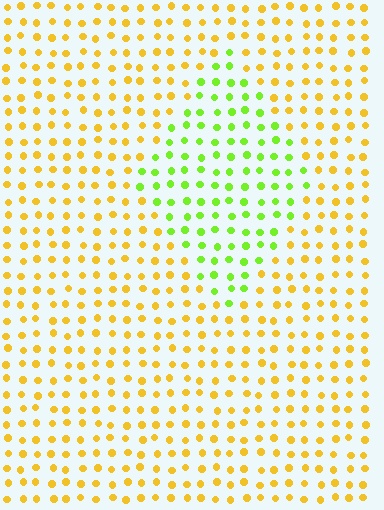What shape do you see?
I see a diamond.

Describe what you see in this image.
The image is filled with small yellow elements in a uniform arrangement. A diamond-shaped region is visible where the elements are tinted to a slightly different hue, forming a subtle color boundary.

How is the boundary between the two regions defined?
The boundary is defined purely by a slight shift in hue (about 51 degrees). Spacing, size, and orientation are identical on both sides.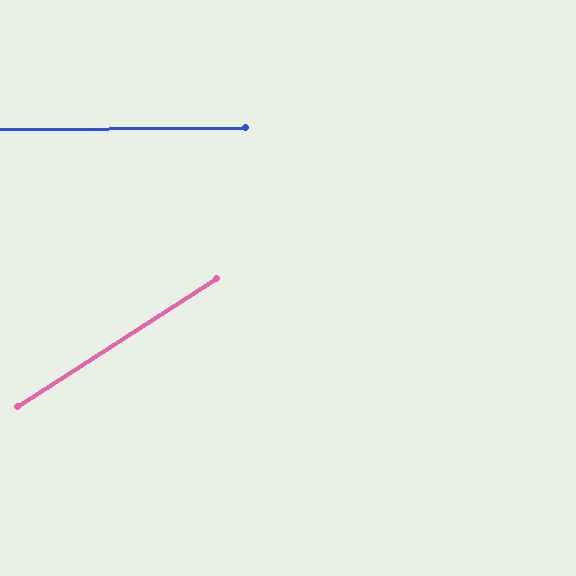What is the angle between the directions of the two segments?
Approximately 33 degrees.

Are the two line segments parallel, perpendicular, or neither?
Neither parallel nor perpendicular — they differ by about 33°.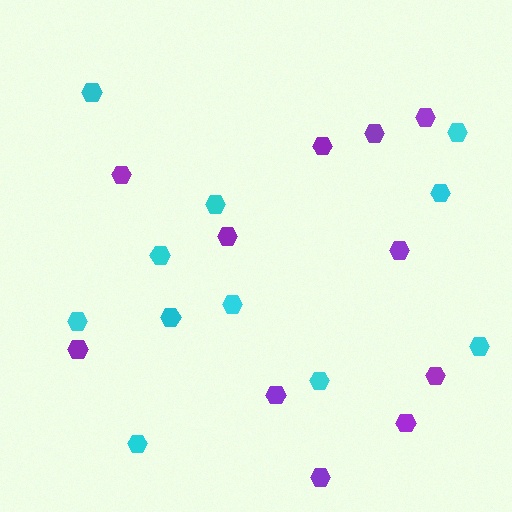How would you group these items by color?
There are 2 groups: one group of cyan hexagons (11) and one group of purple hexagons (11).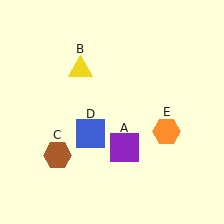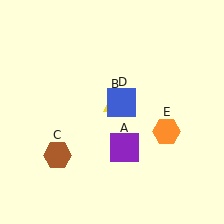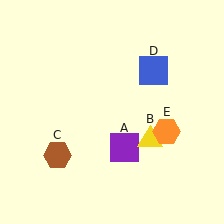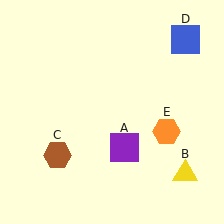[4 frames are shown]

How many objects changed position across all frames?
2 objects changed position: yellow triangle (object B), blue square (object D).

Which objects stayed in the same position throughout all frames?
Purple square (object A) and brown hexagon (object C) and orange hexagon (object E) remained stationary.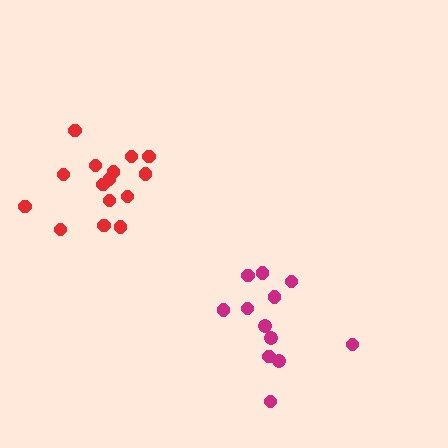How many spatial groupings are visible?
There are 2 spatial groupings.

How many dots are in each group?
Group 1: 12 dots, Group 2: 15 dots (27 total).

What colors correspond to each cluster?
The clusters are colored: magenta, red.